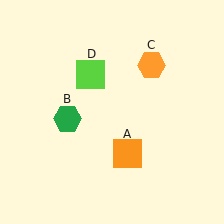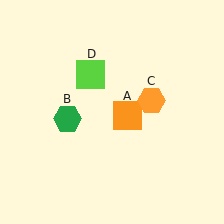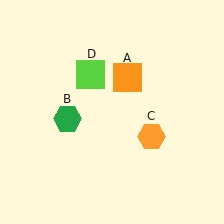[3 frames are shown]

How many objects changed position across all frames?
2 objects changed position: orange square (object A), orange hexagon (object C).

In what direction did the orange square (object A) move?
The orange square (object A) moved up.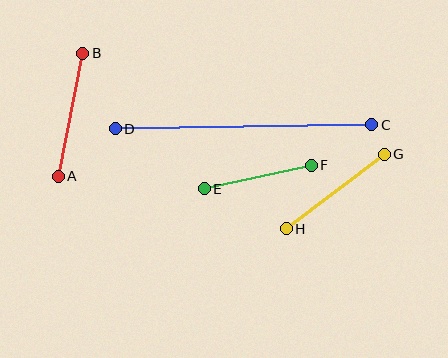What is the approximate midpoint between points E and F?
The midpoint is at approximately (258, 177) pixels.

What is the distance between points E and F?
The distance is approximately 110 pixels.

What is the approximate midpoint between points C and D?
The midpoint is at approximately (244, 127) pixels.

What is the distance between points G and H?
The distance is approximately 123 pixels.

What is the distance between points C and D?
The distance is approximately 257 pixels.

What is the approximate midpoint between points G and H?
The midpoint is at approximately (335, 192) pixels.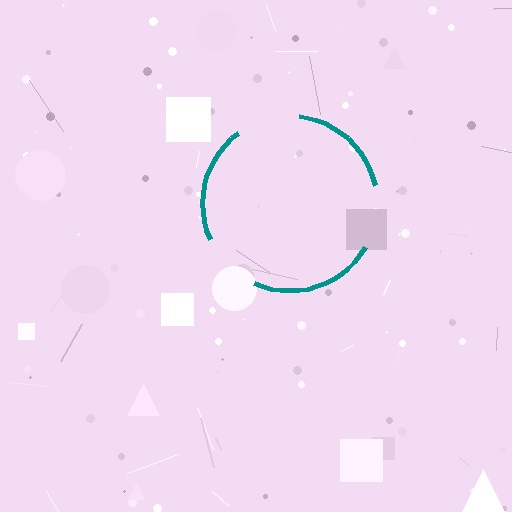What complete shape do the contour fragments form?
The contour fragments form a circle.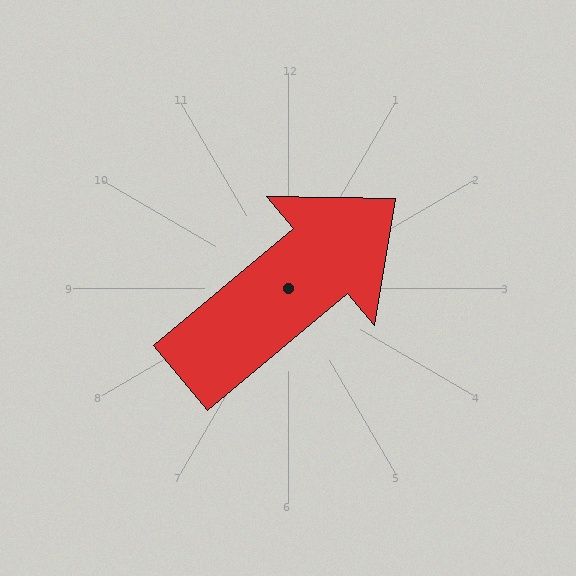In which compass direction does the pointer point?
Northeast.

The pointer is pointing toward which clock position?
Roughly 2 o'clock.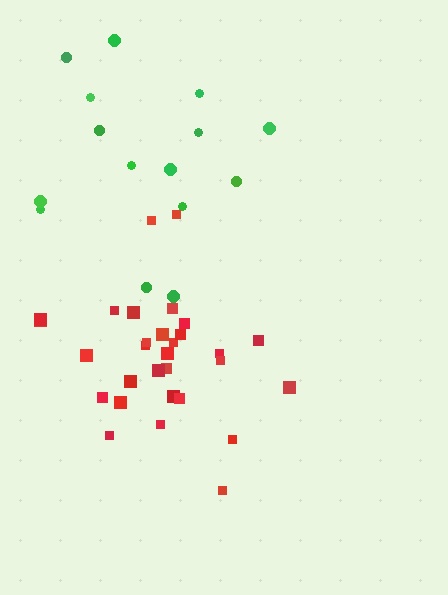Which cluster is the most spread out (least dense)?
Green.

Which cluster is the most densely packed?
Red.